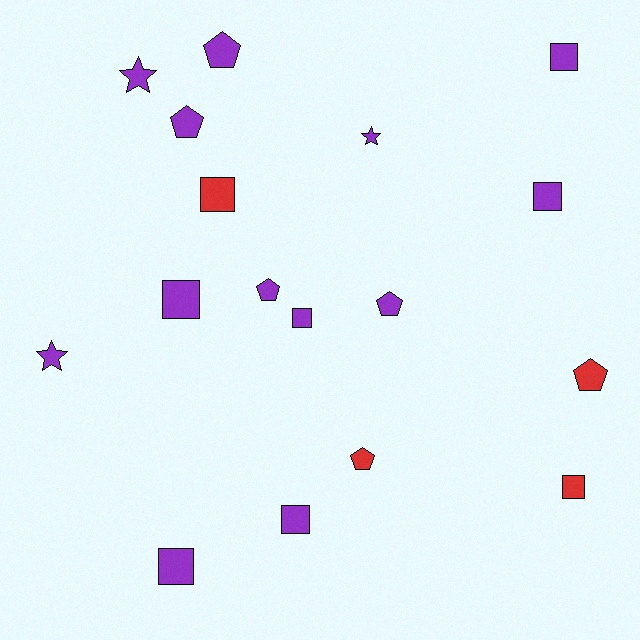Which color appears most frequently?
Purple, with 13 objects.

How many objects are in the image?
There are 17 objects.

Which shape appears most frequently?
Square, with 8 objects.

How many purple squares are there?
There are 6 purple squares.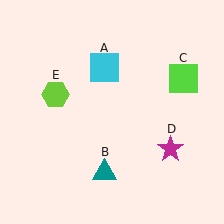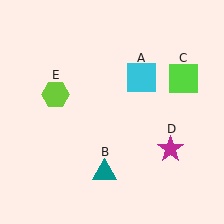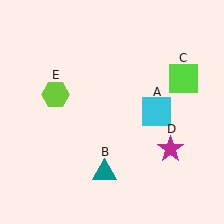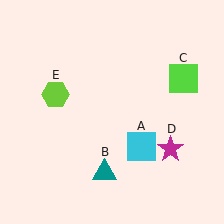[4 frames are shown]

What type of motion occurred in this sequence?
The cyan square (object A) rotated clockwise around the center of the scene.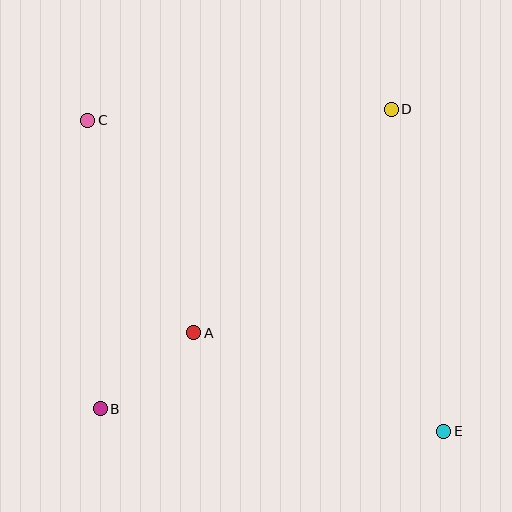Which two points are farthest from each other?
Points C and E are farthest from each other.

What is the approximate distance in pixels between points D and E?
The distance between D and E is approximately 327 pixels.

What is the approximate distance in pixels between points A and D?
The distance between A and D is approximately 298 pixels.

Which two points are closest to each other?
Points A and B are closest to each other.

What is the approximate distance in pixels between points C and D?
The distance between C and D is approximately 304 pixels.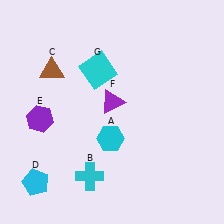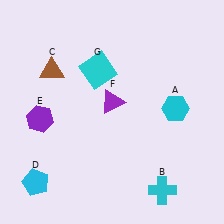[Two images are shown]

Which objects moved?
The objects that moved are: the cyan hexagon (A), the cyan cross (B).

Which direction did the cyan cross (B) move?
The cyan cross (B) moved right.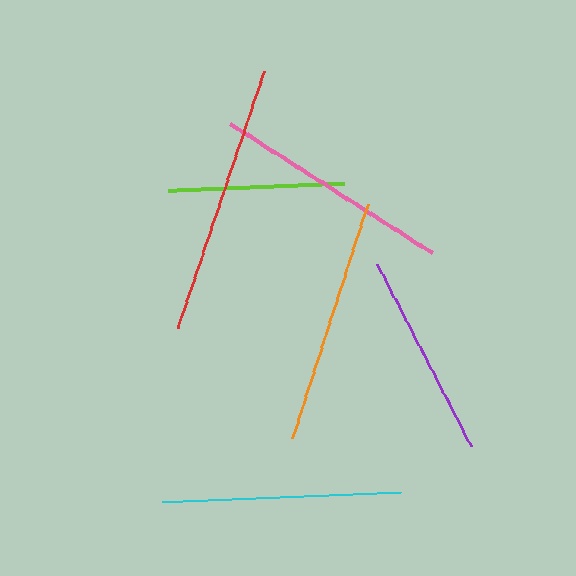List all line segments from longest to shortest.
From longest to shortest: red, orange, pink, cyan, purple, lime.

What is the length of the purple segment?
The purple segment is approximately 204 pixels long.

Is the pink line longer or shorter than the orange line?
The orange line is longer than the pink line.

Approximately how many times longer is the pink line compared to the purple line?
The pink line is approximately 1.2 times the length of the purple line.